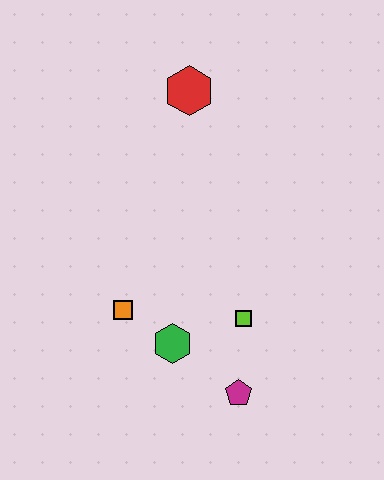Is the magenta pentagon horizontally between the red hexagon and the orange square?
No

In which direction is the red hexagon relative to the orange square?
The red hexagon is above the orange square.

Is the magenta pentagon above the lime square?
No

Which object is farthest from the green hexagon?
The red hexagon is farthest from the green hexagon.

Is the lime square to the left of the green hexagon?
No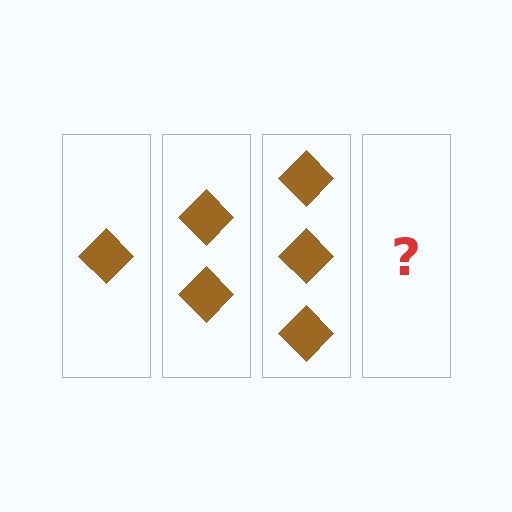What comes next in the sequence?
The next element should be 4 diamonds.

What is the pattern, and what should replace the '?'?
The pattern is that each step adds one more diamond. The '?' should be 4 diamonds.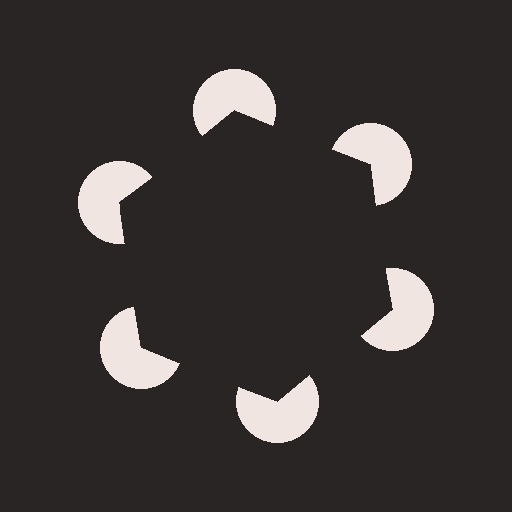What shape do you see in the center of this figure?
An illusory hexagon — its edges are inferred from the aligned wedge cuts in the pac-man discs, not physically drawn.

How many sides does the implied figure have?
6 sides.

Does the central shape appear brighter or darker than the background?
It typically appears slightly darker than the background, even though no actual brightness change is drawn.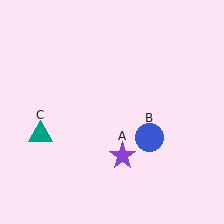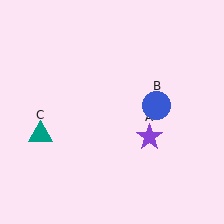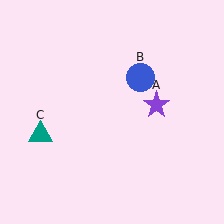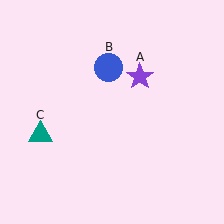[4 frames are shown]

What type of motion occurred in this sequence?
The purple star (object A), blue circle (object B) rotated counterclockwise around the center of the scene.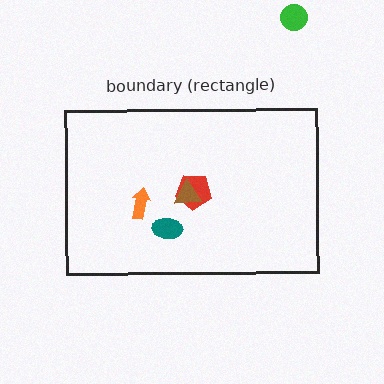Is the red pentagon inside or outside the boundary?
Inside.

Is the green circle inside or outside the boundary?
Outside.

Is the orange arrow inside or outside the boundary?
Inside.